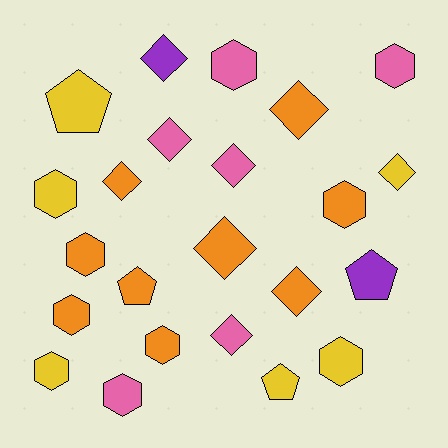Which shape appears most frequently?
Hexagon, with 10 objects.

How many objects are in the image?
There are 23 objects.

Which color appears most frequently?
Orange, with 9 objects.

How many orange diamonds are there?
There are 4 orange diamonds.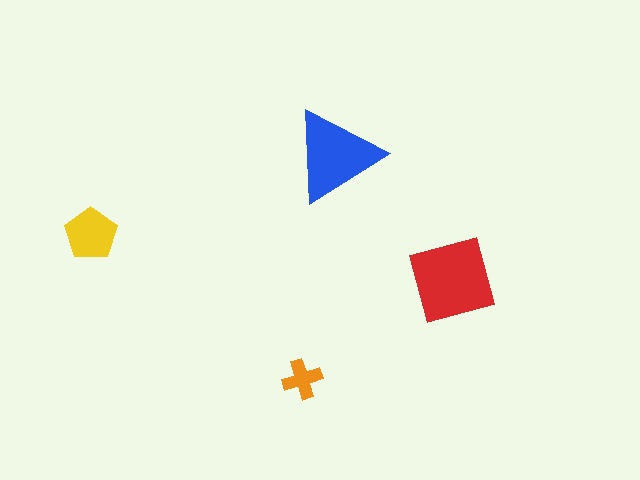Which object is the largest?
The red square.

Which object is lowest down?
The orange cross is bottommost.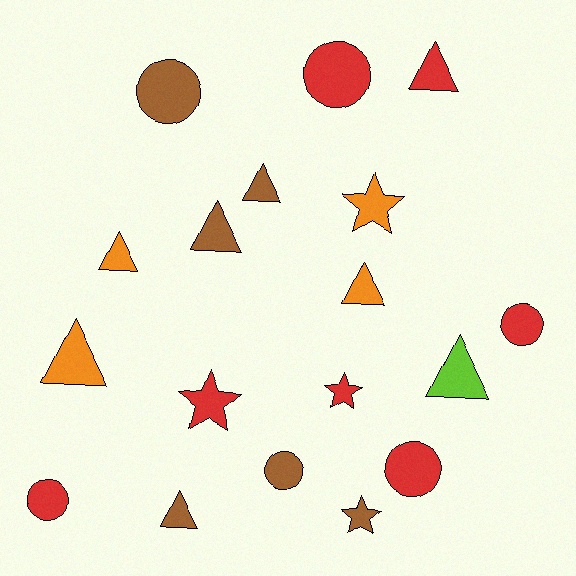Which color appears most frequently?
Red, with 7 objects.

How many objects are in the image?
There are 18 objects.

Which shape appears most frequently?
Triangle, with 8 objects.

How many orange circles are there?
There are no orange circles.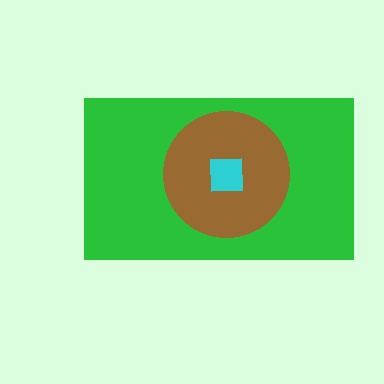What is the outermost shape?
The green rectangle.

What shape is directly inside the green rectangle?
The brown circle.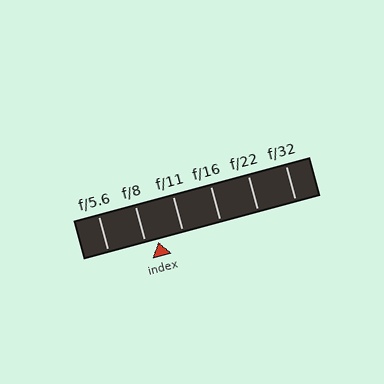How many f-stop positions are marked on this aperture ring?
There are 6 f-stop positions marked.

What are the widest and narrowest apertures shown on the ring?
The widest aperture shown is f/5.6 and the narrowest is f/32.